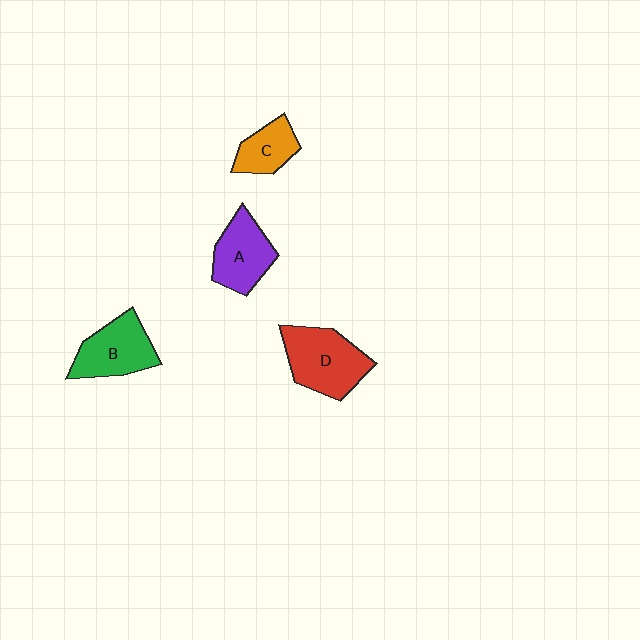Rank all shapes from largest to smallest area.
From largest to smallest: D (red), B (green), A (purple), C (orange).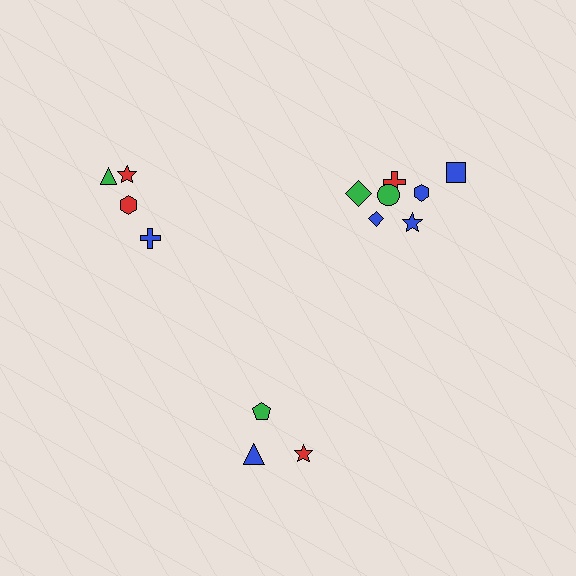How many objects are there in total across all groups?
There are 15 objects.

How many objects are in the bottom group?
There are 3 objects.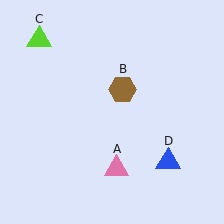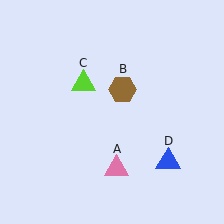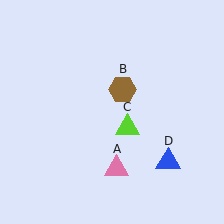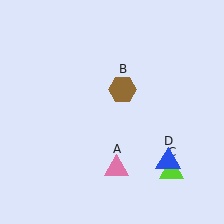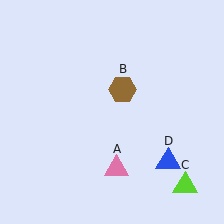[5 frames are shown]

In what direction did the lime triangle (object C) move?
The lime triangle (object C) moved down and to the right.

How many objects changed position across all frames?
1 object changed position: lime triangle (object C).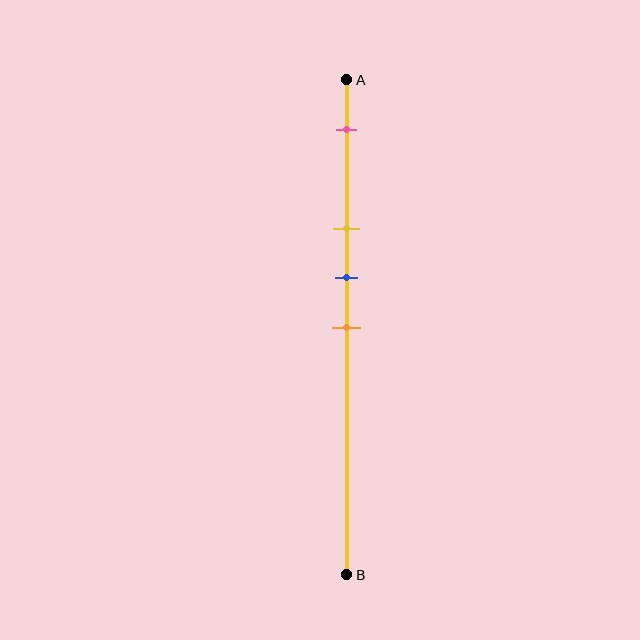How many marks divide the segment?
There are 4 marks dividing the segment.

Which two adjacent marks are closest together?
The blue and orange marks are the closest adjacent pair.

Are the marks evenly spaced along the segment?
No, the marks are not evenly spaced.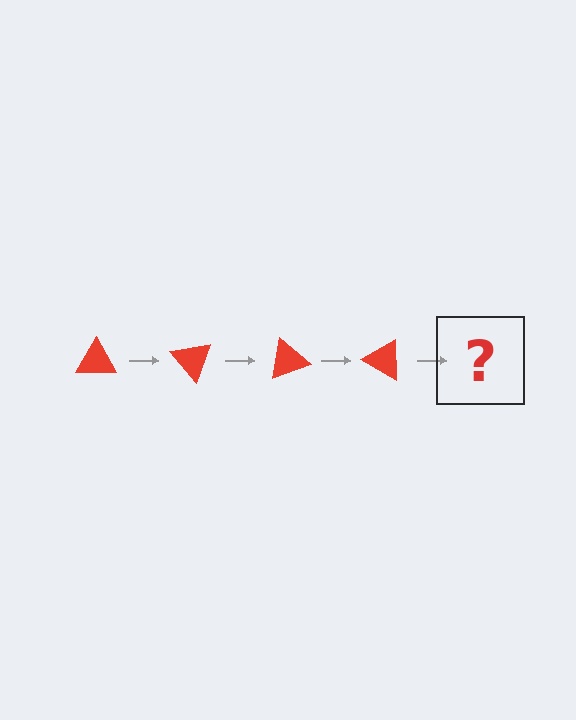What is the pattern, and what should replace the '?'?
The pattern is that the triangle rotates 50 degrees each step. The '?' should be a red triangle rotated 200 degrees.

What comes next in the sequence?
The next element should be a red triangle rotated 200 degrees.